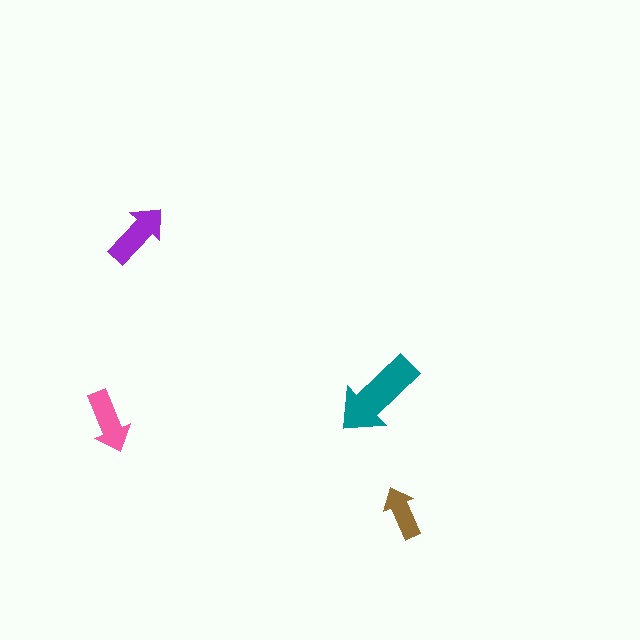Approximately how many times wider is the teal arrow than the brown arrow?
About 1.5 times wider.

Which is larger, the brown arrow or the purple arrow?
The purple one.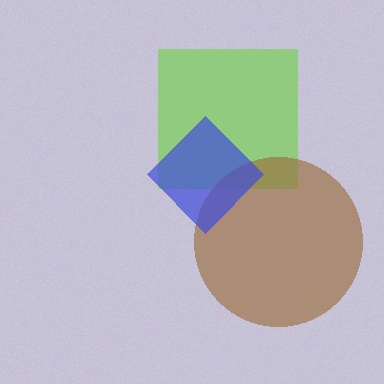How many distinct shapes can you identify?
There are 3 distinct shapes: a lime square, a brown circle, a blue diamond.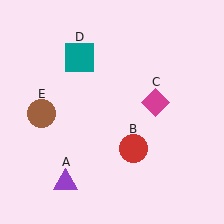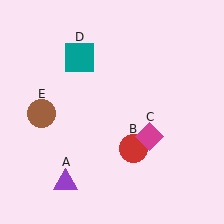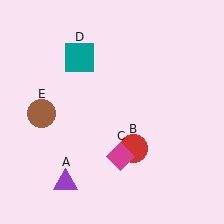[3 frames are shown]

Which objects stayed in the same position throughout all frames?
Purple triangle (object A) and red circle (object B) and teal square (object D) and brown circle (object E) remained stationary.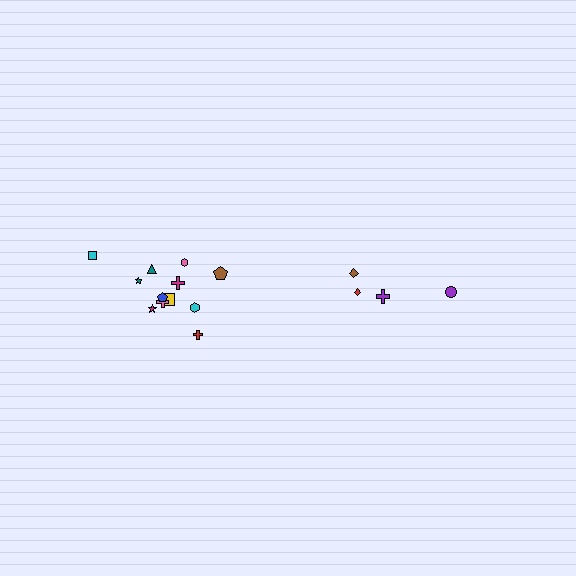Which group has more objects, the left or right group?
The left group.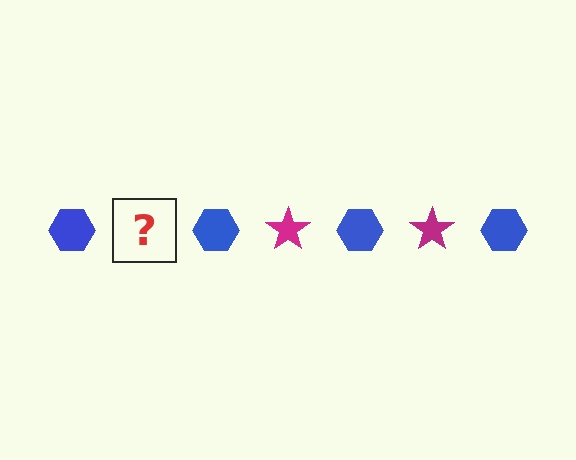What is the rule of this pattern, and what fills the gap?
The rule is that the pattern alternates between blue hexagon and magenta star. The gap should be filled with a magenta star.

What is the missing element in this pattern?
The missing element is a magenta star.